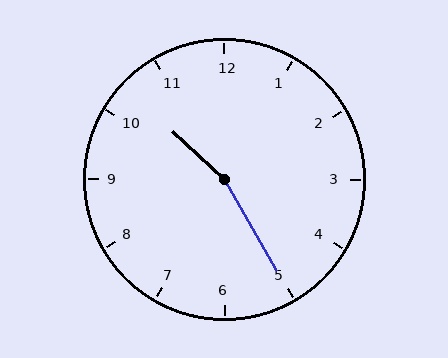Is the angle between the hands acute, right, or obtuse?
It is obtuse.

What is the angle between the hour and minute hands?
Approximately 162 degrees.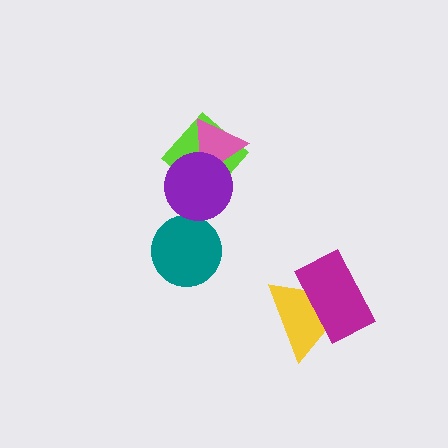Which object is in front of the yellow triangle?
The magenta rectangle is in front of the yellow triangle.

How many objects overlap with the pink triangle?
2 objects overlap with the pink triangle.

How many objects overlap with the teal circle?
0 objects overlap with the teal circle.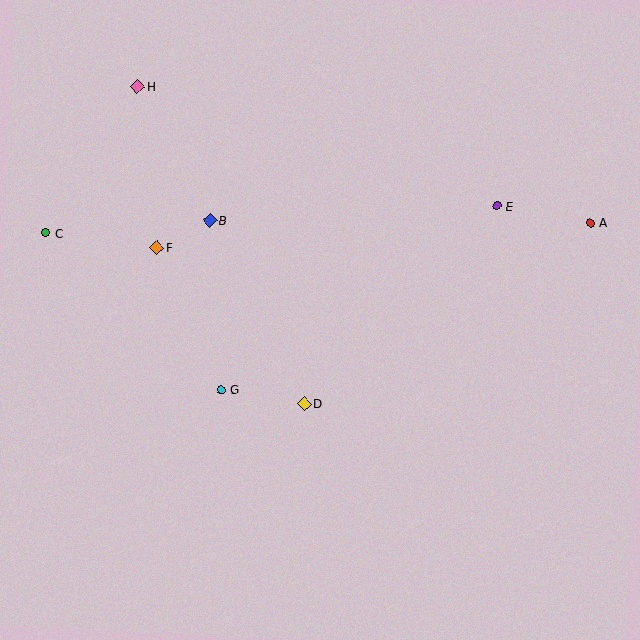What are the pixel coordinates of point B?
Point B is at (210, 220).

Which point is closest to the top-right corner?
Point A is closest to the top-right corner.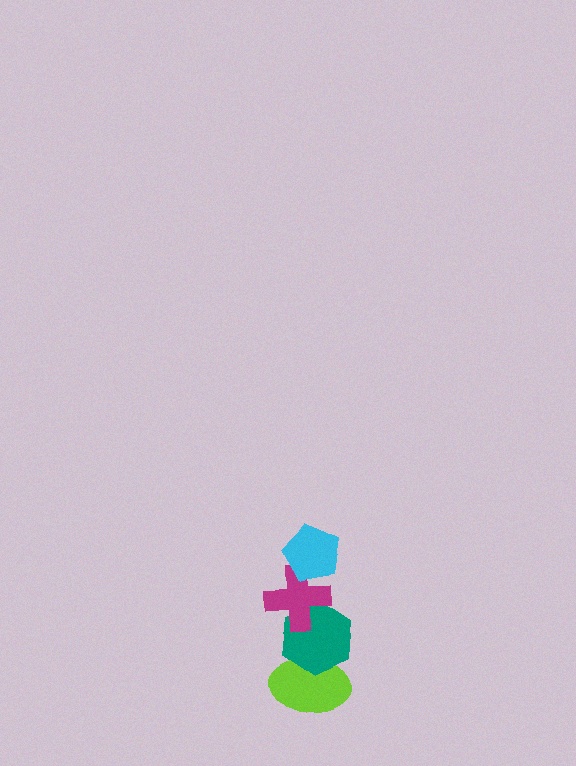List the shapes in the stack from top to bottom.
From top to bottom: the cyan pentagon, the magenta cross, the teal hexagon, the lime ellipse.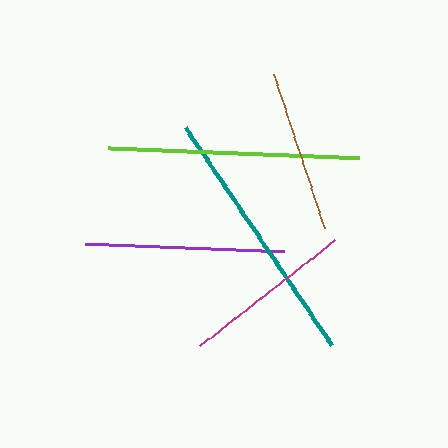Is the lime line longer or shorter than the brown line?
The lime line is longer than the brown line.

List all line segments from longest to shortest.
From longest to shortest: teal, lime, purple, magenta, brown.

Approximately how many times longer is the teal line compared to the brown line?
The teal line is approximately 1.6 times the length of the brown line.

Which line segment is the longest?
The teal line is the longest at approximately 263 pixels.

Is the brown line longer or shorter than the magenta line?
The magenta line is longer than the brown line.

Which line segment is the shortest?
The brown line is the shortest at approximately 162 pixels.